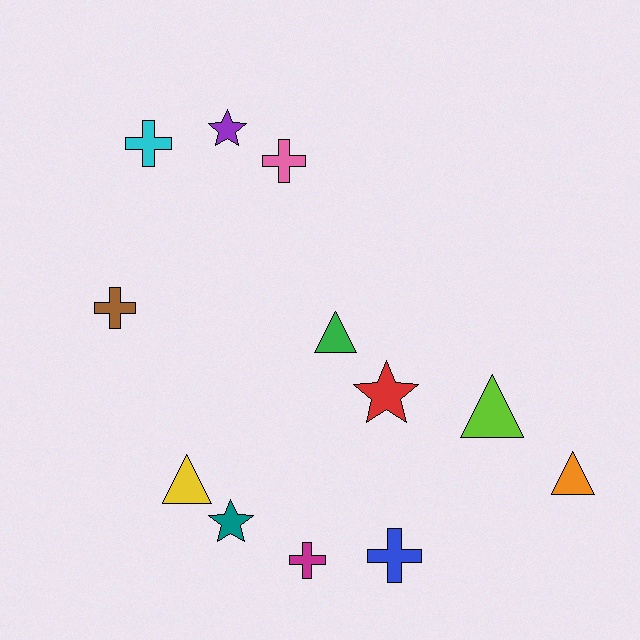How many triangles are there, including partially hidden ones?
There are 4 triangles.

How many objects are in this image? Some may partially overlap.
There are 12 objects.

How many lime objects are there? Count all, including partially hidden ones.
There is 1 lime object.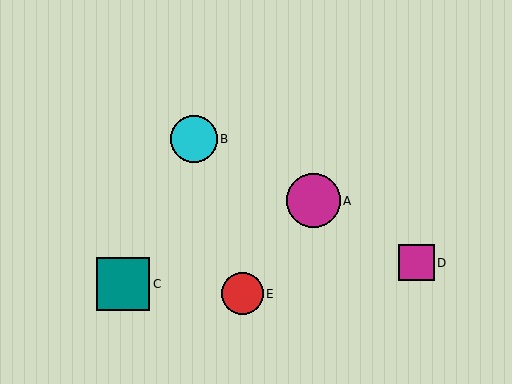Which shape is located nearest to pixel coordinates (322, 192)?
The magenta circle (labeled A) at (313, 201) is nearest to that location.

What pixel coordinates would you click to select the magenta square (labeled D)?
Click at (416, 263) to select the magenta square D.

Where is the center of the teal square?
The center of the teal square is at (123, 284).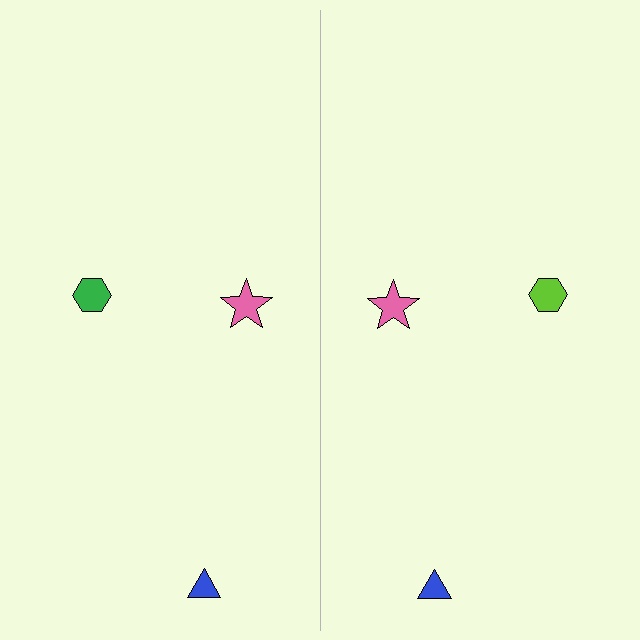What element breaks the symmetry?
The lime hexagon on the right side breaks the symmetry — its mirror counterpart is green.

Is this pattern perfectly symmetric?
No, the pattern is not perfectly symmetric. The lime hexagon on the right side breaks the symmetry — its mirror counterpart is green.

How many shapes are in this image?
There are 6 shapes in this image.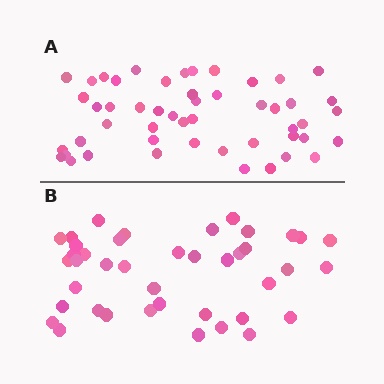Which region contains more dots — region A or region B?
Region A (the top region) has more dots.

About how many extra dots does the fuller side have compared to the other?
Region A has roughly 8 or so more dots than region B.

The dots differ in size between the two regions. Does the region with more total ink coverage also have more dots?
No. Region B has more total ink coverage because its dots are larger, but region A actually contains more individual dots. Total area can be misleading — the number of items is what matters here.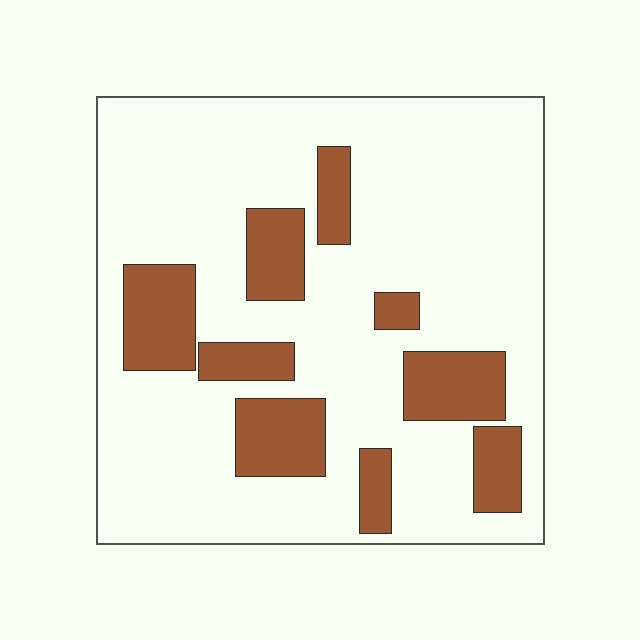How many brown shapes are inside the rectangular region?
9.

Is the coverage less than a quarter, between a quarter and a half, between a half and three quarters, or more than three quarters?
Less than a quarter.